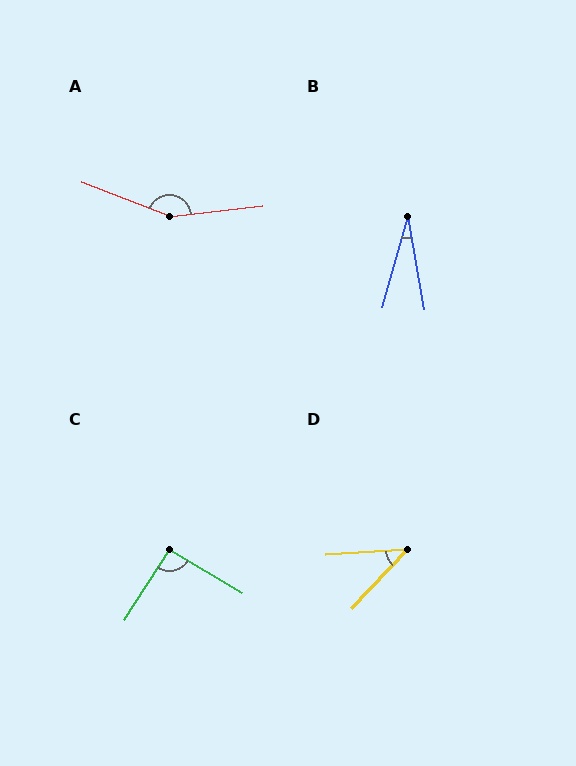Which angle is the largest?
A, at approximately 152 degrees.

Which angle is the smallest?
B, at approximately 26 degrees.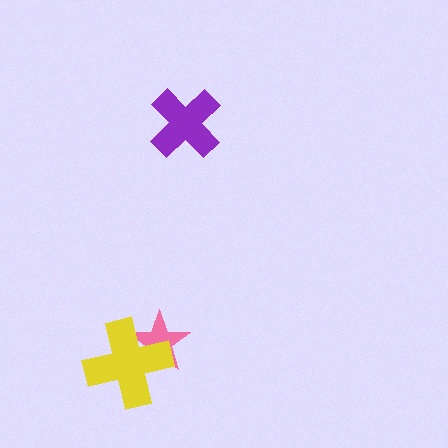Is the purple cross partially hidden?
No, no other shape covers it.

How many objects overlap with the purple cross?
0 objects overlap with the purple cross.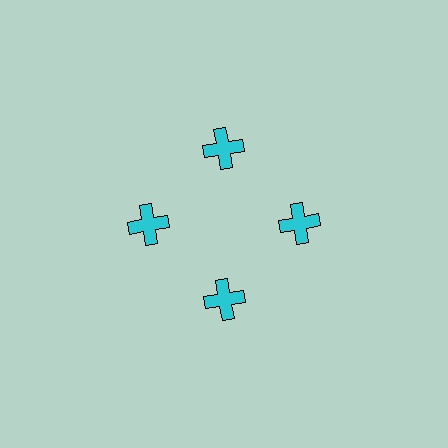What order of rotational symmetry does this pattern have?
This pattern has 4-fold rotational symmetry.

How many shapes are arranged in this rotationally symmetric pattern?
There are 4 shapes, arranged in 4 groups of 1.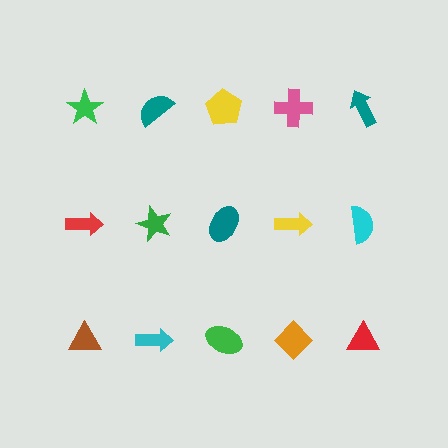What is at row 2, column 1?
A red arrow.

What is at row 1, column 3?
A yellow pentagon.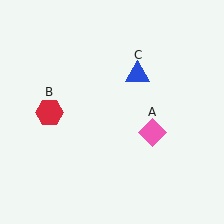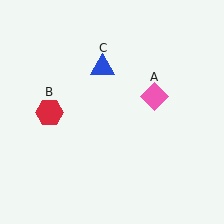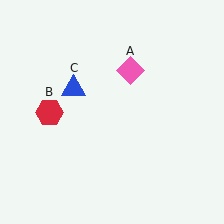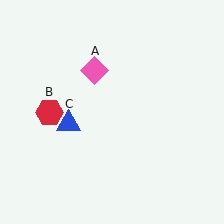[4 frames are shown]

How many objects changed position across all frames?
2 objects changed position: pink diamond (object A), blue triangle (object C).